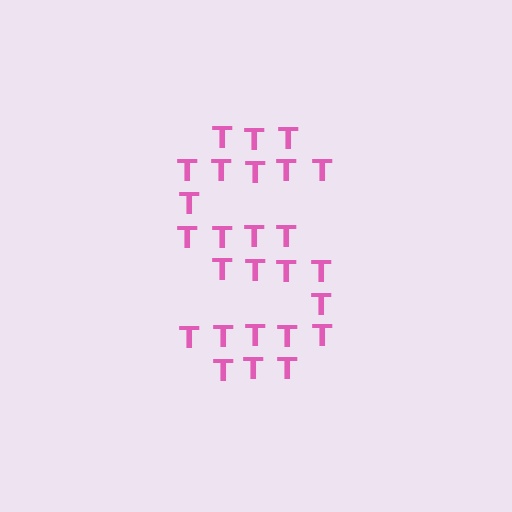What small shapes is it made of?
It is made of small letter T's.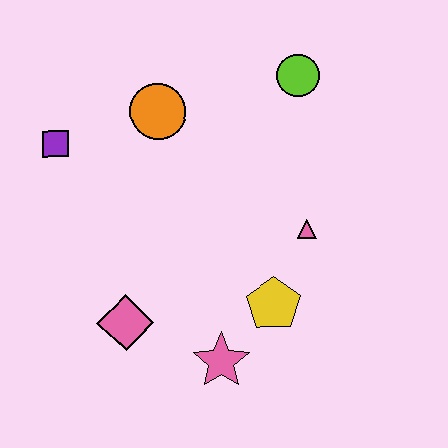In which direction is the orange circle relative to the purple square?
The orange circle is to the right of the purple square.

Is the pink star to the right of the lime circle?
No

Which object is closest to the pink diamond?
The pink star is closest to the pink diamond.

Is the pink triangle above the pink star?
Yes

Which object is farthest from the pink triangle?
The purple square is farthest from the pink triangle.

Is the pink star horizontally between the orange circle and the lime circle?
Yes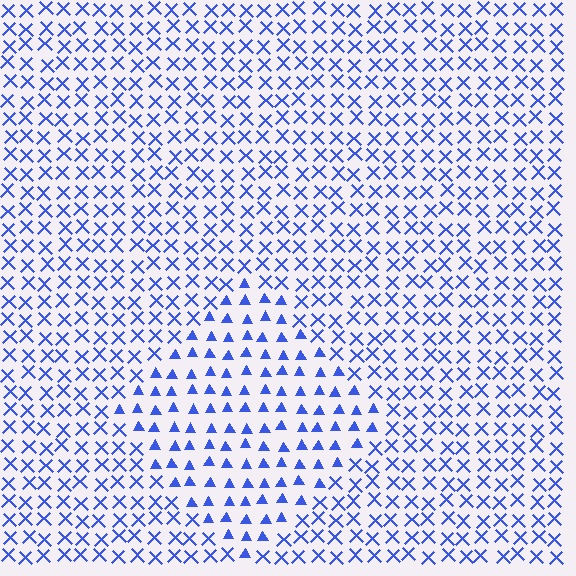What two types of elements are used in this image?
The image uses triangles inside the diamond region and X marks outside it.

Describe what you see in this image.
The image is filled with small blue elements arranged in a uniform grid. A diamond-shaped region contains triangles, while the surrounding area contains X marks. The boundary is defined purely by the change in element shape.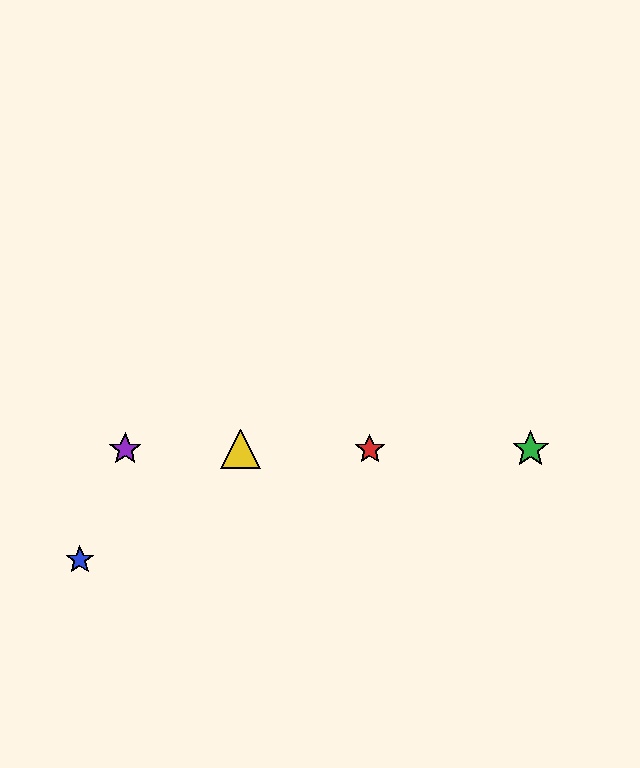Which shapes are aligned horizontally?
The red star, the green star, the yellow triangle, the purple star are aligned horizontally.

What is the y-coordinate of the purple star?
The purple star is at y≈449.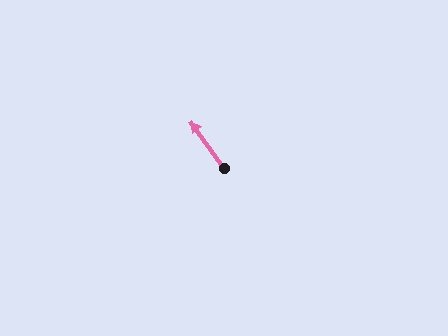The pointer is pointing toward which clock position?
Roughly 11 o'clock.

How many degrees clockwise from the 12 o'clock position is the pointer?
Approximately 325 degrees.